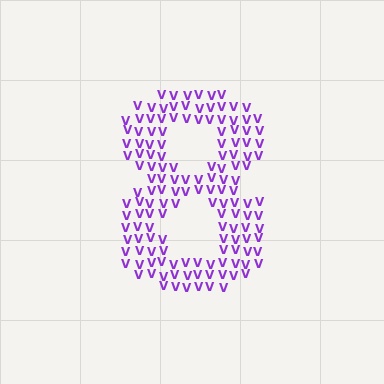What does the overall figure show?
The overall figure shows the digit 8.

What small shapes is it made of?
It is made of small letter V's.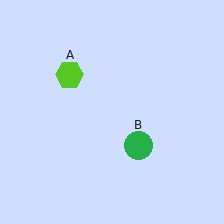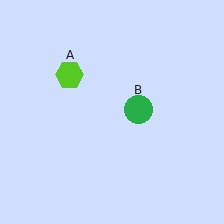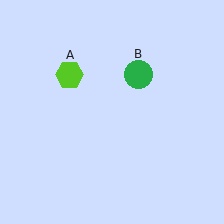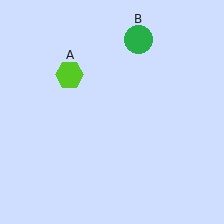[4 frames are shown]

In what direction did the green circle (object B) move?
The green circle (object B) moved up.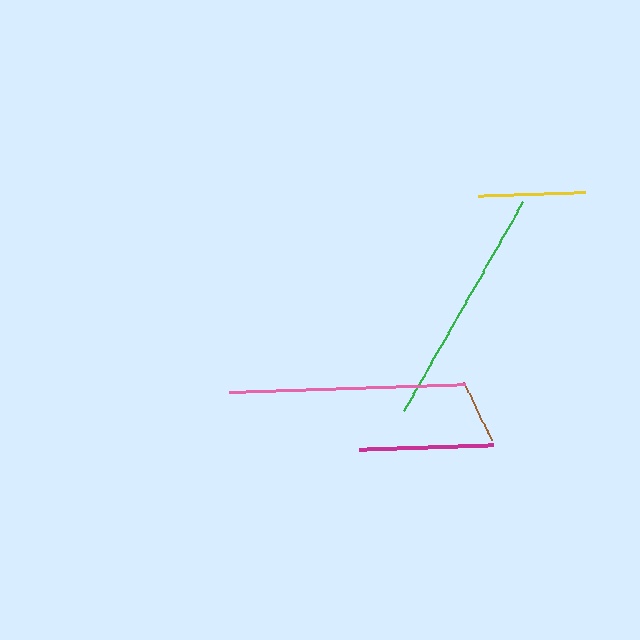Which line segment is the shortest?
The brown line is the shortest at approximately 64 pixels.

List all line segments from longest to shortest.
From longest to shortest: green, pink, magenta, yellow, brown.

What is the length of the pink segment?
The pink segment is approximately 236 pixels long.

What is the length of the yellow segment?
The yellow segment is approximately 107 pixels long.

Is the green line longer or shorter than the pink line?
The green line is longer than the pink line.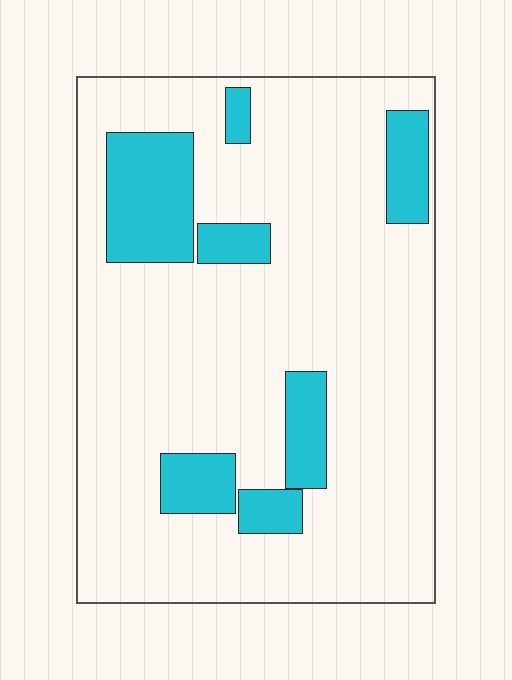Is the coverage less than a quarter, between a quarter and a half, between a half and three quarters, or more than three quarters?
Less than a quarter.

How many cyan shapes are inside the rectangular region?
7.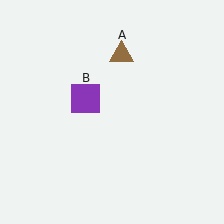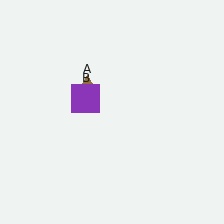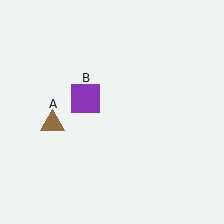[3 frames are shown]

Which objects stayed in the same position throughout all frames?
Purple square (object B) remained stationary.